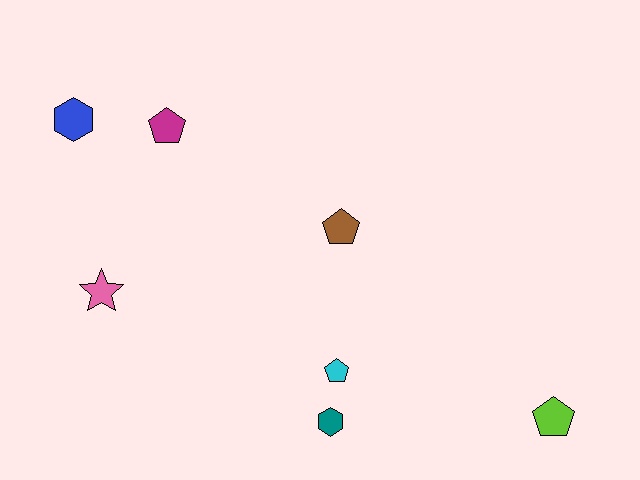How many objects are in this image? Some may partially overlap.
There are 7 objects.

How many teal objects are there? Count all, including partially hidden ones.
There is 1 teal object.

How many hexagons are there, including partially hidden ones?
There are 2 hexagons.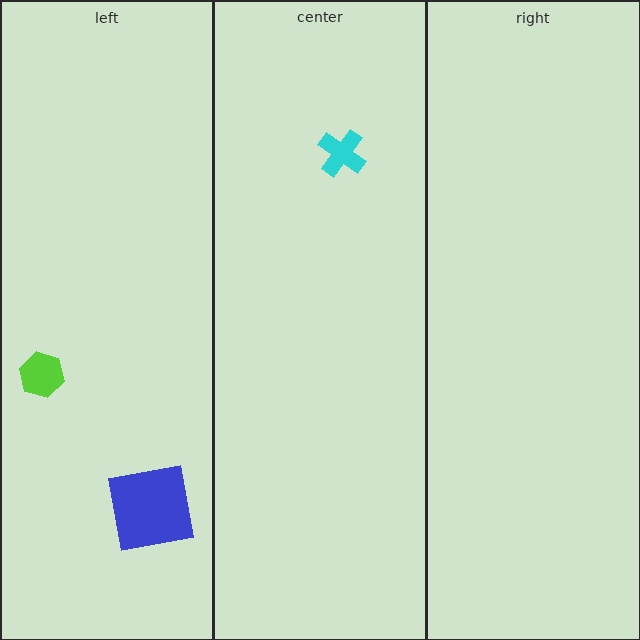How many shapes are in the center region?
1.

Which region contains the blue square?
The left region.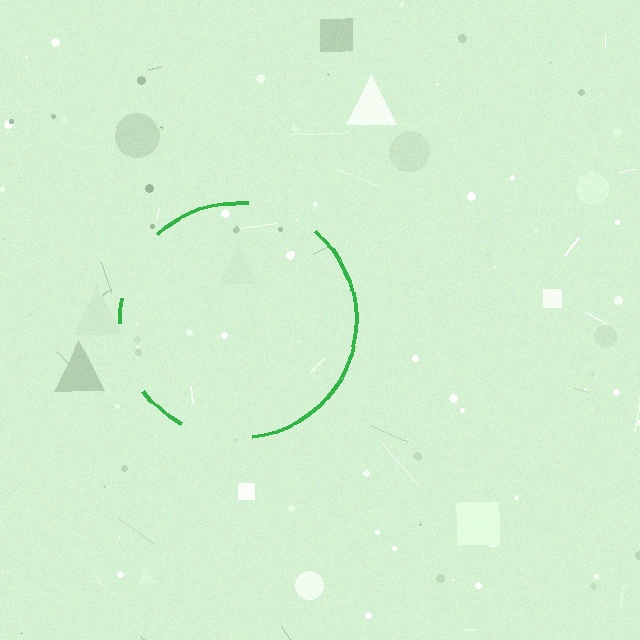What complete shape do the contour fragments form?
The contour fragments form a circle.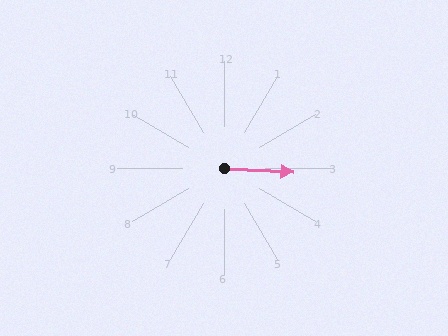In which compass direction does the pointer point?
East.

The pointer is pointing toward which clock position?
Roughly 3 o'clock.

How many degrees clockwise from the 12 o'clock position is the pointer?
Approximately 93 degrees.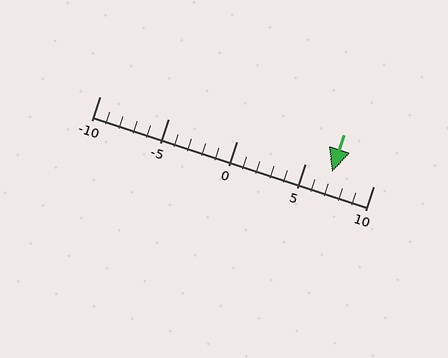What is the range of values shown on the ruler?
The ruler shows values from -10 to 10.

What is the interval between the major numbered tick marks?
The major tick marks are spaced 5 units apart.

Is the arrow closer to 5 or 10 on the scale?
The arrow is closer to 5.